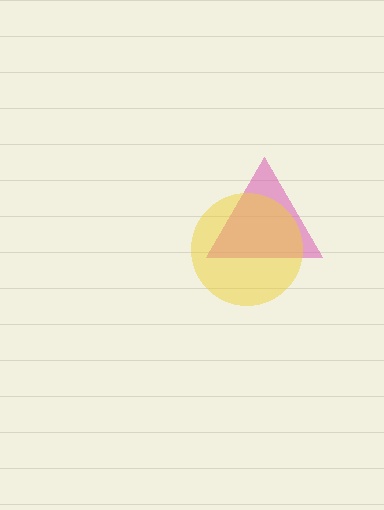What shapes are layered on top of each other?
The layered shapes are: a pink triangle, a yellow circle.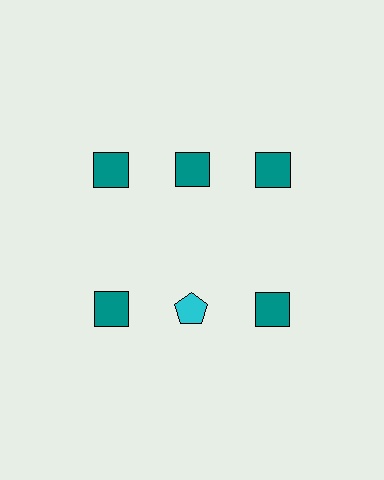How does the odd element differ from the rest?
It differs in both color (cyan instead of teal) and shape (pentagon instead of square).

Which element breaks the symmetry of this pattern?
The cyan pentagon in the second row, second from left column breaks the symmetry. All other shapes are teal squares.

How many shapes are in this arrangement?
There are 6 shapes arranged in a grid pattern.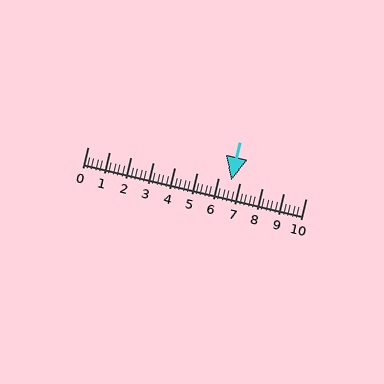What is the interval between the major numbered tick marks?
The major tick marks are spaced 1 units apart.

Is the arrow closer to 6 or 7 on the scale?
The arrow is closer to 7.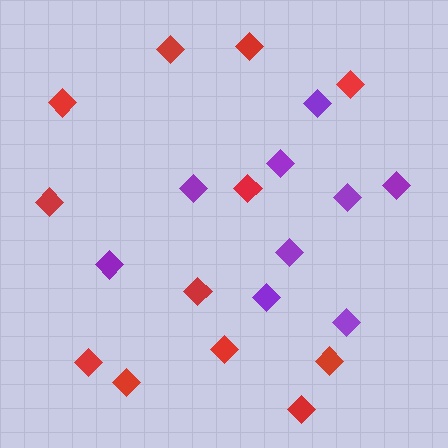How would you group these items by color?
There are 2 groups: one group of purple diamonds (9) and one group of red diamonds (12).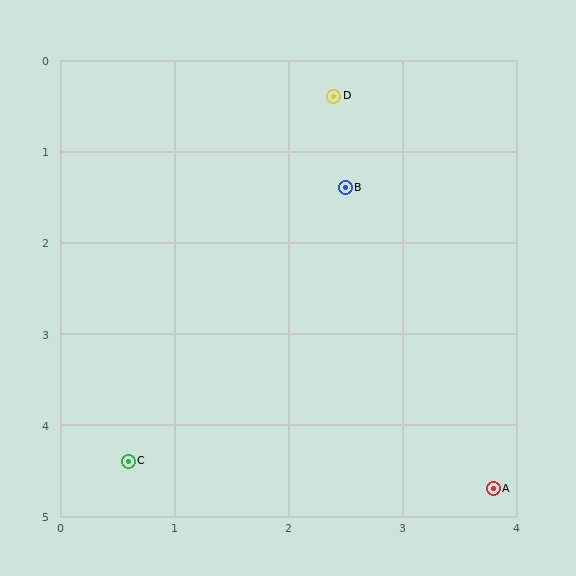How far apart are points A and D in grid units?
Points A and D are about 4.5 grid units apart.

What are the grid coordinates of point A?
Point A is at approximately (3.8, 4.7).